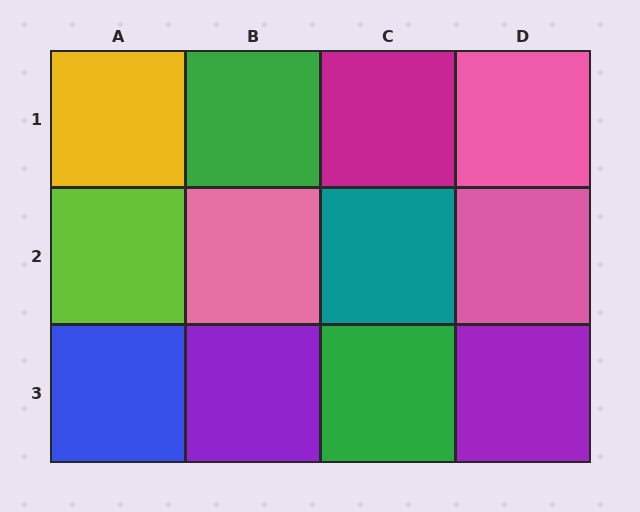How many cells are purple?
2 cells are purple.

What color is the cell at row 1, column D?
Pink.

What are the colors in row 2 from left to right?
Lime, pink, teal, pink.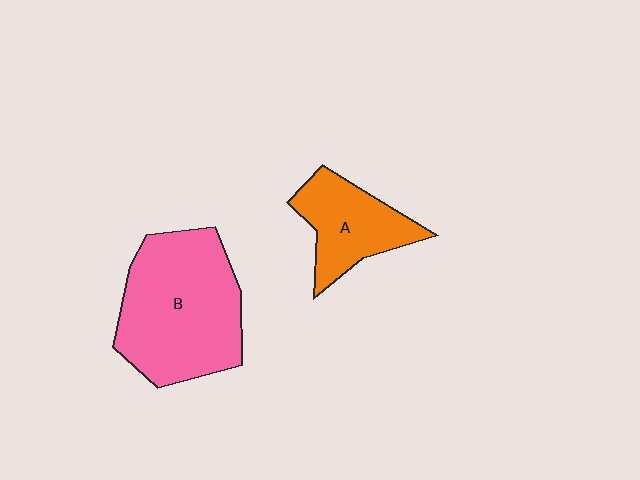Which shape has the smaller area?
Shape A (orange).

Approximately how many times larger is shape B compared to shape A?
Approximately 1.9 times.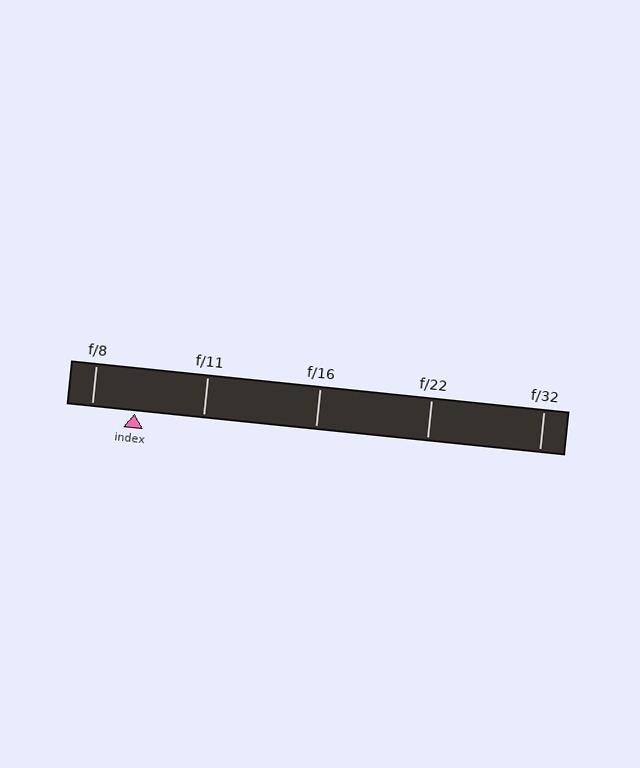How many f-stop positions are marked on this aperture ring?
There are 5 f-stop positions marked.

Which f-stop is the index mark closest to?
The index mark is closest to f/8.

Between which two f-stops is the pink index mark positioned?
The index mark is between f/8 and f/11.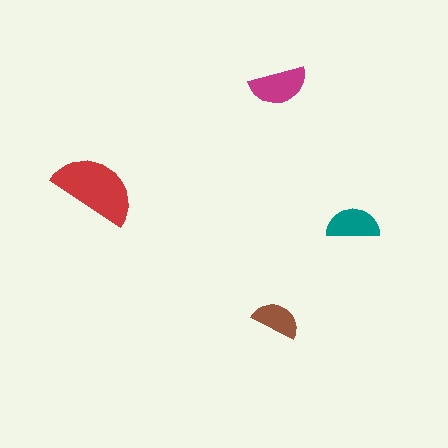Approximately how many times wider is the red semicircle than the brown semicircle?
About 2 times wider.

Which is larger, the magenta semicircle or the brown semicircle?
The magenta one.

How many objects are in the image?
There are 4 objects in the image.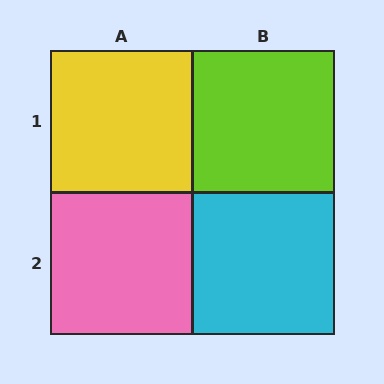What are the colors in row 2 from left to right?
Pink, cyan.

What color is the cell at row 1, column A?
Yellow.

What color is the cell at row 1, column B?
Lime.